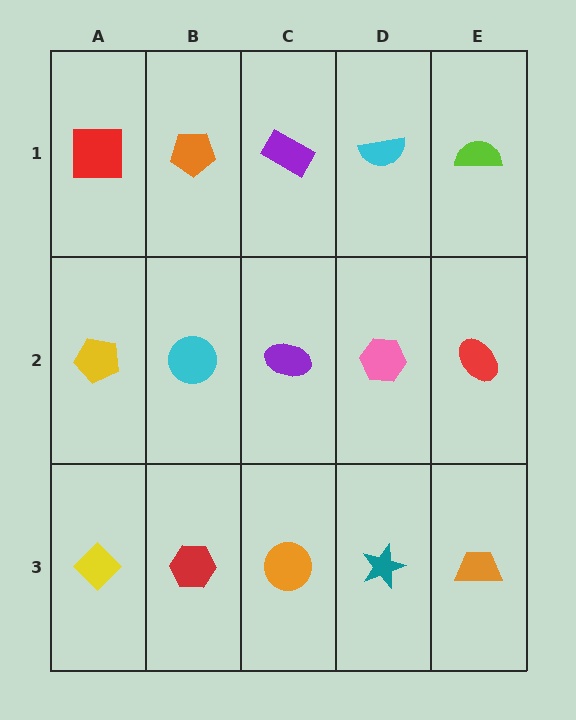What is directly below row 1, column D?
A pink hexagon.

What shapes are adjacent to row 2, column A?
A red square (row 1, column A), a yellow diamond (row 3, column A), a cyan circle (row 2, column B).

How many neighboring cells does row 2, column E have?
3.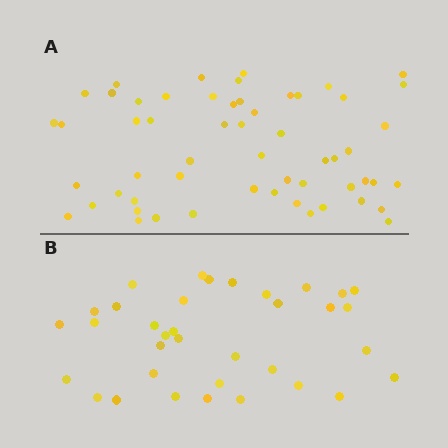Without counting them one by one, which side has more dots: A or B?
Region A (the top region) has more dots.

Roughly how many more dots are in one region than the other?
Region A has approximately 20 more dots than region B.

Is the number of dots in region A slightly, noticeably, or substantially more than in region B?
Region A has substantially more. The ratio is roughly 1.6 to 1.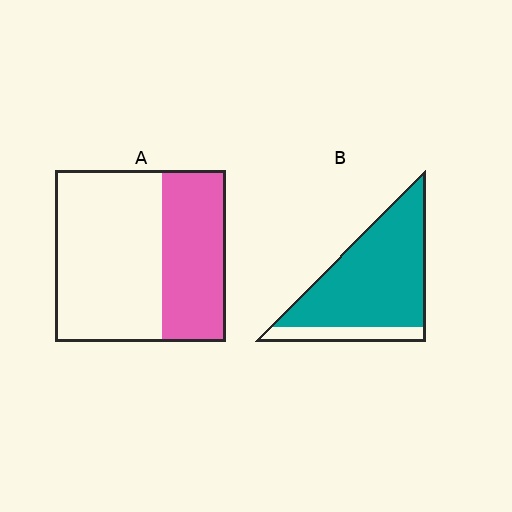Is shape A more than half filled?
No.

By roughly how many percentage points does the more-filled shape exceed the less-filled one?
By roughly 45 percentage points (B over A).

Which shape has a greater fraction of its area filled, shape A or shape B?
Shape B.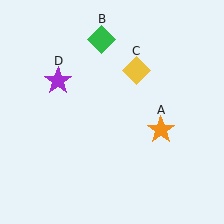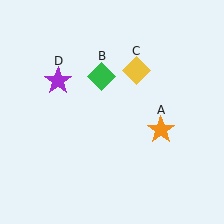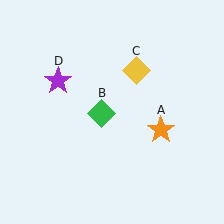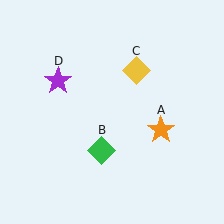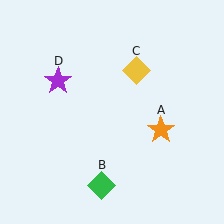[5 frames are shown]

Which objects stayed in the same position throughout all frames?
Orange star (object A) and yellow diamond (object C) and purple star (object D) remained stationary.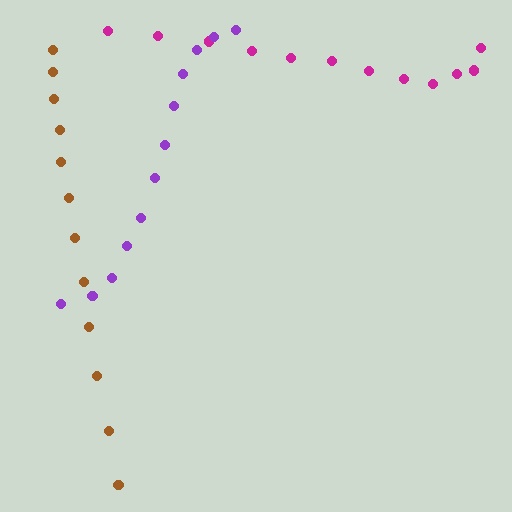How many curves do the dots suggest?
There are 3 distinct paths.